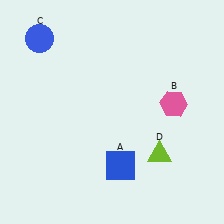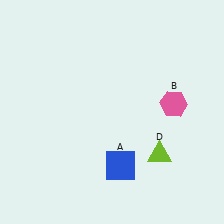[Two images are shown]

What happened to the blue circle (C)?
The blue circle (C) was removed in Image 2. It was in the top-left area of Image 1.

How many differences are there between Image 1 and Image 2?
There is 1 difference between the two images.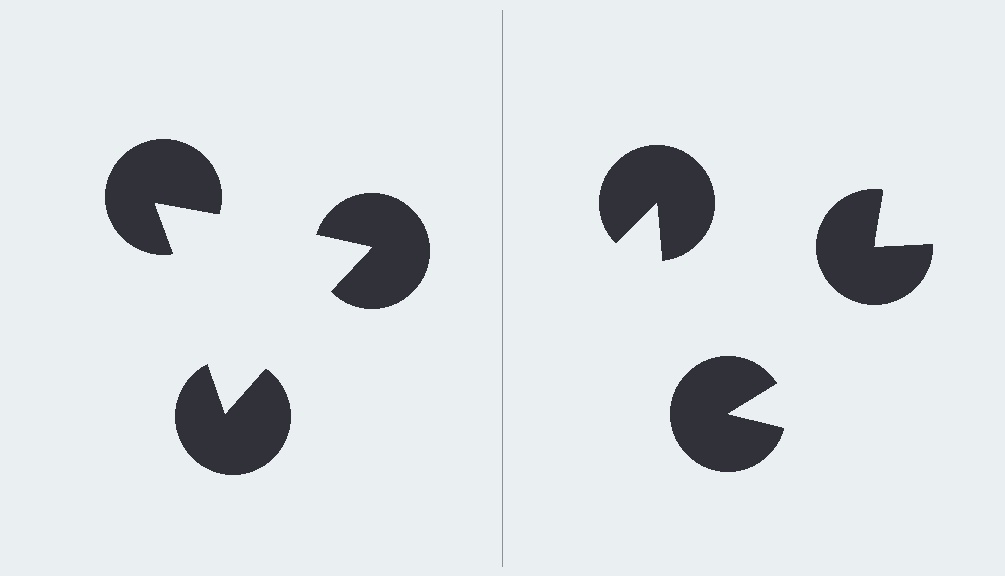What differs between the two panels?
The pac-man discs are positioned identically on both sides; only the wedge orientations differ. On the left they align to a triangle; on the right they are misaligned.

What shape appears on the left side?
An illusory triangle.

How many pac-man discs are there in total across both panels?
6 — 3 on each side.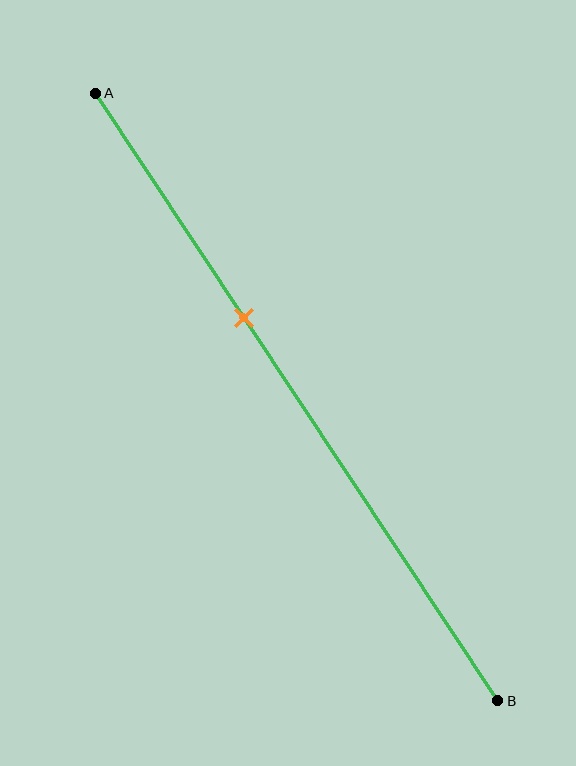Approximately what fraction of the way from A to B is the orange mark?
The orange mark is approximately 35% of the way from A to B.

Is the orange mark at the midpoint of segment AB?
No, the mark is at about 35% from A, not at the 50% midpoint.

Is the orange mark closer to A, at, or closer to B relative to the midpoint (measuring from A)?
The orange mark is closer to point A than the midpoint of segment AB.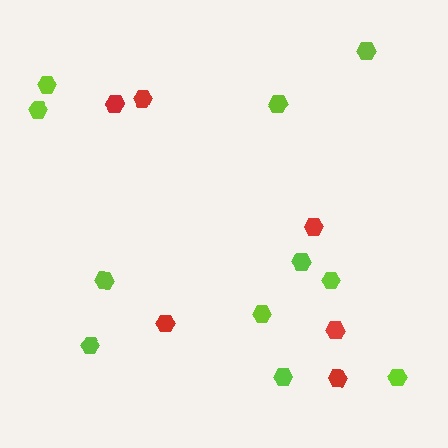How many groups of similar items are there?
There are 2 groups: one group of lime hexagons (11) and one group of red hexagons (6).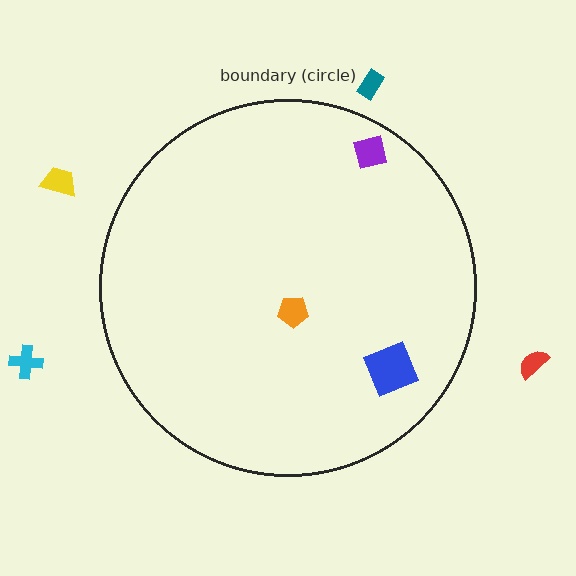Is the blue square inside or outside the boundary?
Inside.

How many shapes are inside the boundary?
3 inside, 4 outside.